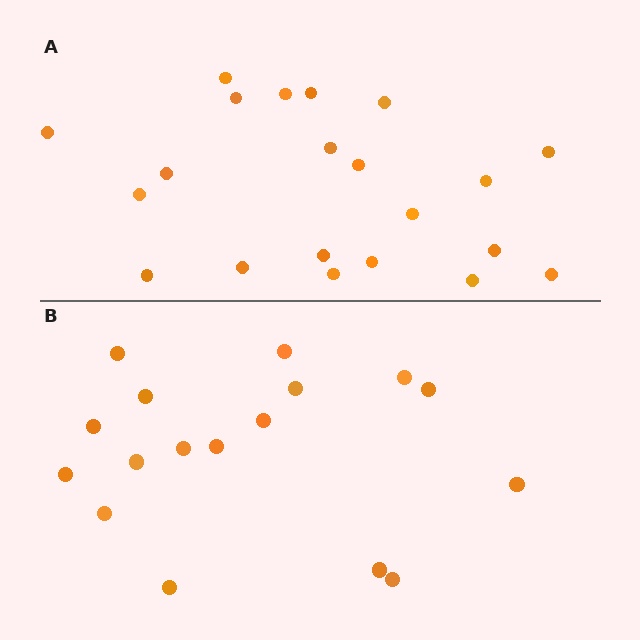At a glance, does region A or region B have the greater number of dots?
Region A (the top region) has more dots.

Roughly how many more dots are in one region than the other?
Region A has about 4 more dots than region B.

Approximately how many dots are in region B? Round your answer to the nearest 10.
About 20 dots. (The exact count is 17, which rounds to 20.)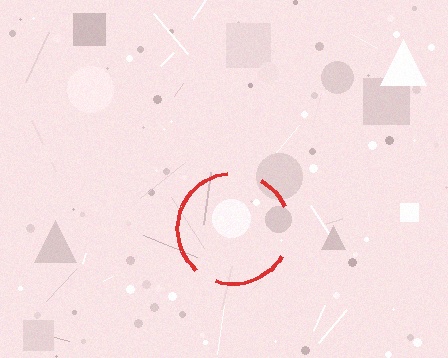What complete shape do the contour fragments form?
The contour fragments form a circle.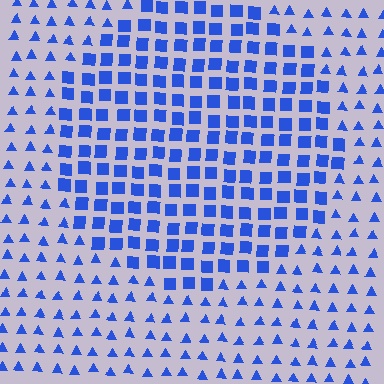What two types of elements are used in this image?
The image uses squares inside the circle region and triangles outside it.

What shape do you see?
I see a circle.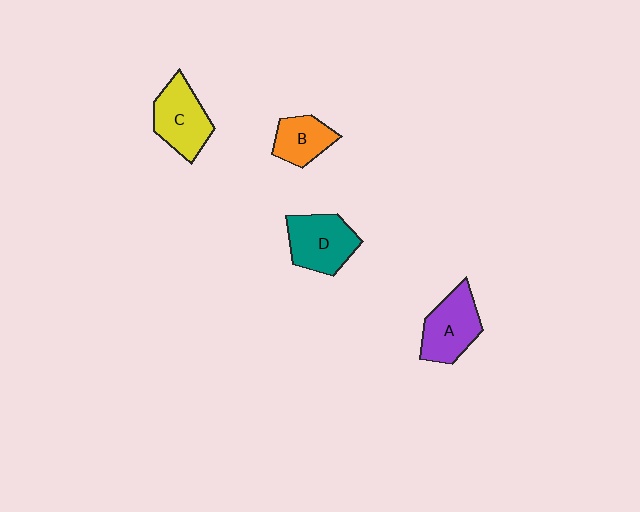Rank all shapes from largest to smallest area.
From largest to smallest: D (teal), A (purple), C (yellow), B (orange).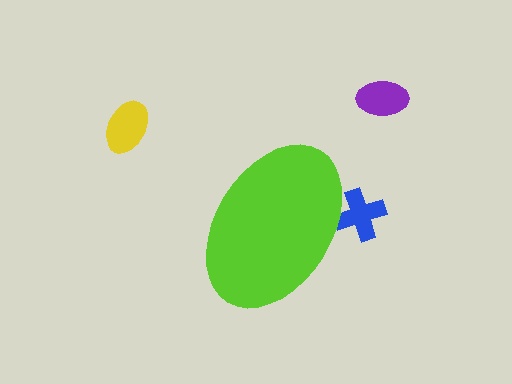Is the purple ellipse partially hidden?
No, the purple ellipse is fully visible.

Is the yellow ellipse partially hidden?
No, the yellow ellipse is fully visible.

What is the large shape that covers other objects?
A lime ellipse.